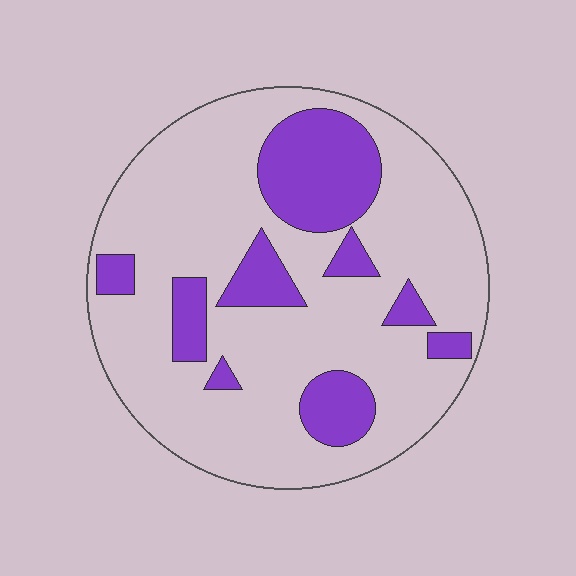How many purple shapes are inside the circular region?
9.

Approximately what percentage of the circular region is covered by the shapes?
Approximately 25%.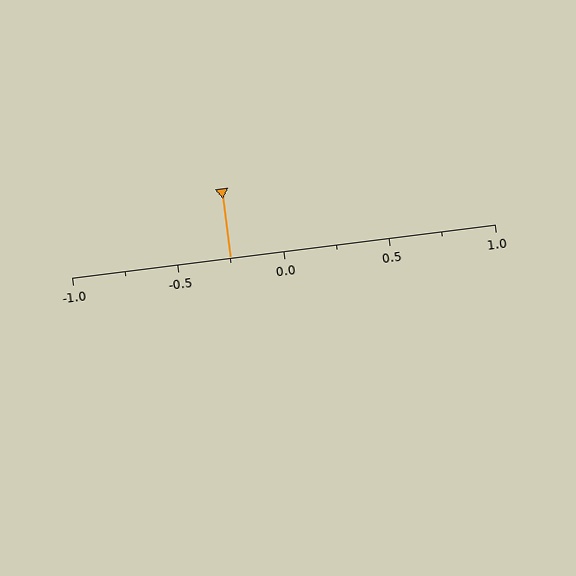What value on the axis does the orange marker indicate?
The marker indicates approximately -0.25.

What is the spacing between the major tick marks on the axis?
The major ticks are spaced 0.5 apart.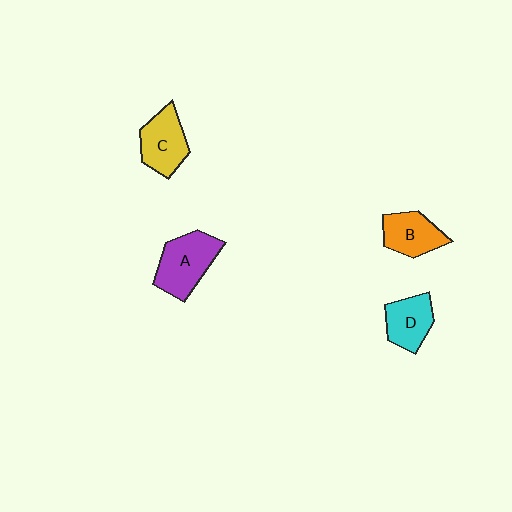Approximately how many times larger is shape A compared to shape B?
Approximately 1.3 times.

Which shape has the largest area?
Shape A (purple).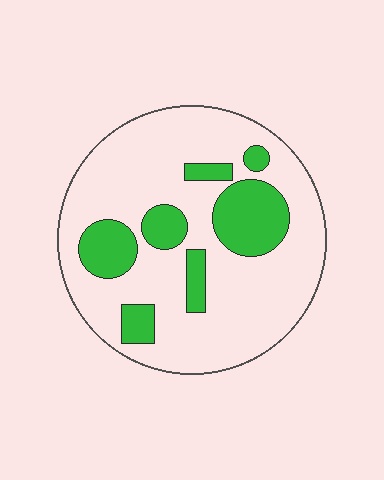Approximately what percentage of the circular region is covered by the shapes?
Approximately 25%.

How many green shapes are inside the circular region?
7.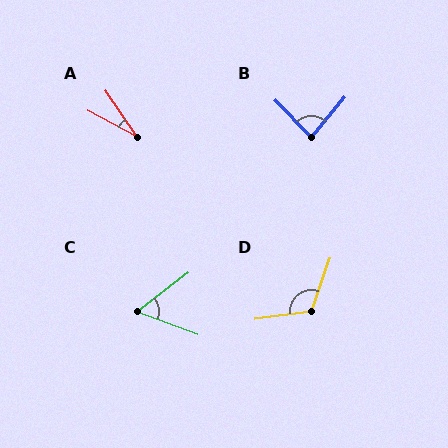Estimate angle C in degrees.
Approximately 58 degrees.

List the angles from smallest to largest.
A (27°), C (58°), B (83°), D (116°).